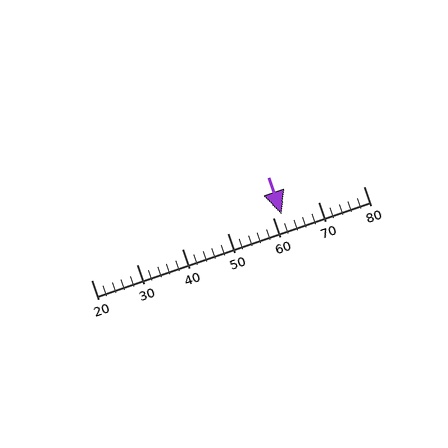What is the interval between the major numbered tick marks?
The major tick marks are spaced 10 units apart.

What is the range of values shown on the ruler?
The ruler shows values from 20 to 80.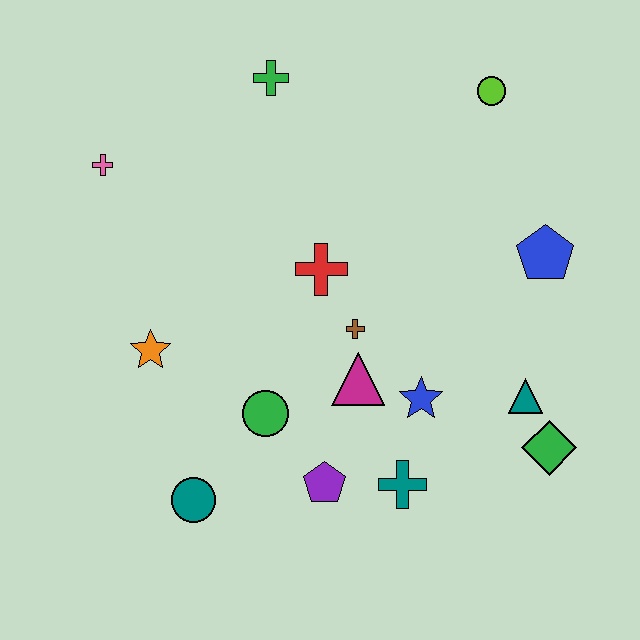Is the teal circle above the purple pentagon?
No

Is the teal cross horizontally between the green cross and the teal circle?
No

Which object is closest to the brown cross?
The magenta triangle is closest to the brown cross.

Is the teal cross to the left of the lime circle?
Yes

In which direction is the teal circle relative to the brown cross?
The teal circle is below the brown cross.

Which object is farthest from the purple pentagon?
The lime circle is farthest from the purple pentagon.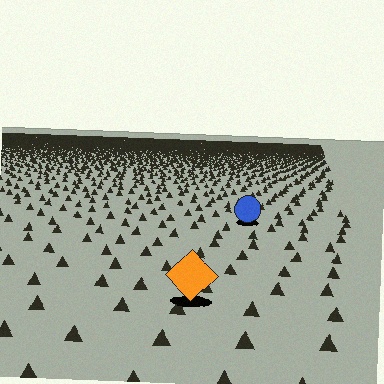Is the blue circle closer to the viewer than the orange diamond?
No. The orange diamond is closer — you can tell from the texture gradient: the ground texture is coarser near it.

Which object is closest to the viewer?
The orange diamond is closest. The texture marks near it are larger and more spread out.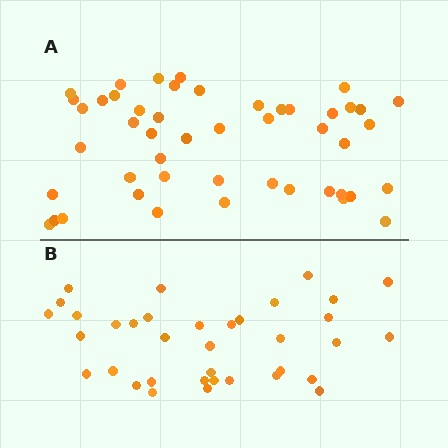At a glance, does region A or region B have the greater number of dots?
Region A (the top region) has more dots.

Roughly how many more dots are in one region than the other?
Region A has roughly 12 or so more dots than region B.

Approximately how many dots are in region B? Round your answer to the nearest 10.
About 40 dots. (The exact count is 36, which rounds to 40.)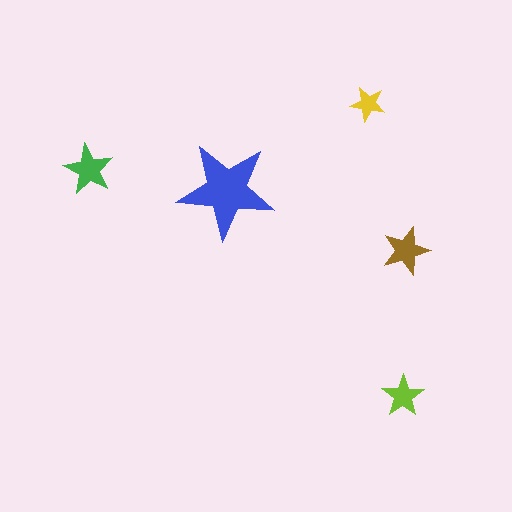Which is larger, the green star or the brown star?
The green one.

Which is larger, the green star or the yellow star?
The green one.